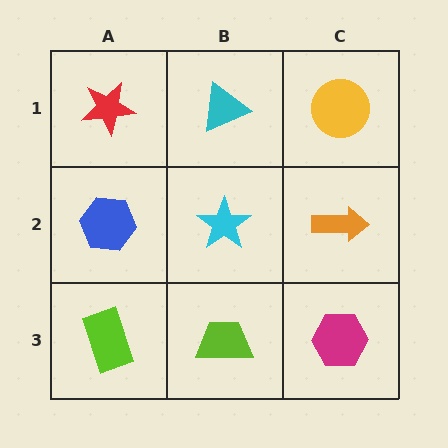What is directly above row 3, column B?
A cyan star.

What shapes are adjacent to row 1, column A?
A blue hexagon (row 2, column A), a cyan triangle (row 1, column B).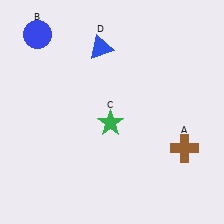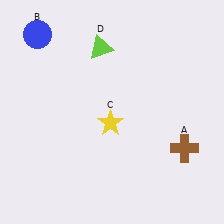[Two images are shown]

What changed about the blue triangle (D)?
In Image 1, D is blue. In Image 2, it changed to lime.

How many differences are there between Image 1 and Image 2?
There are 2 differences between the two images.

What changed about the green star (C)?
In Image 1, C is green. In Image 2, it changed to yellow.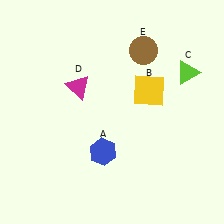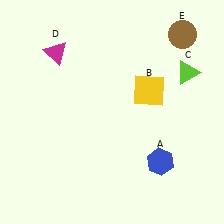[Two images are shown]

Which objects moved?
The objects that moved are: the blue hexagon (A), the magenta triangle (D), the brown circle (E).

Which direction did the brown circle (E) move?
The brown circle (E) moved right.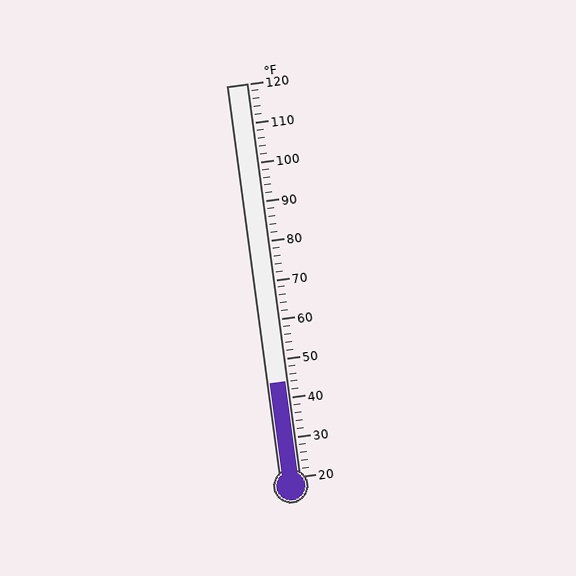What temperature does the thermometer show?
The thermometer shows approximately 44°F.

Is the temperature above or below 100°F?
The temperature is below 100°F.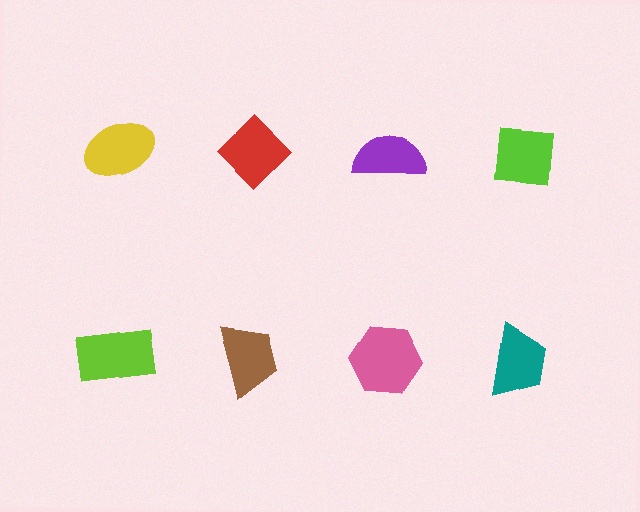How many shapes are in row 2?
4 shapes.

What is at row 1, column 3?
A purple semicircle.